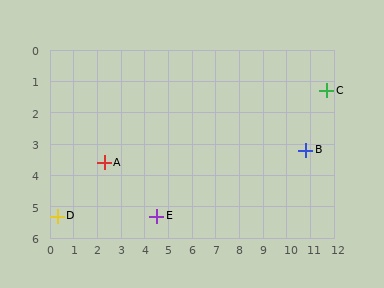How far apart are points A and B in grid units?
Points A and B are about 8.5 grid units apart.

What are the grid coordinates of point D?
Point D is at approximately (0.3, 5.3).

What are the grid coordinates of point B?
Point B is at approximately (10.8, 3.2).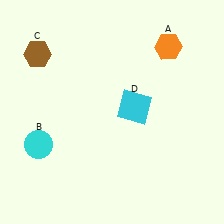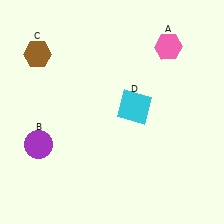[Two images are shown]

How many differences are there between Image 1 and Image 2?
There are 2 differences between the two images.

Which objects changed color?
A changed from orange to pink. B changed from cyan to purple.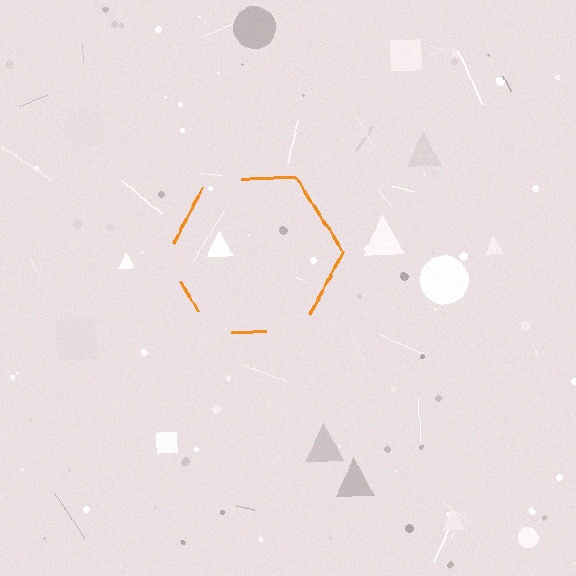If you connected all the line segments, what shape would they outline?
They would outline a hexagon.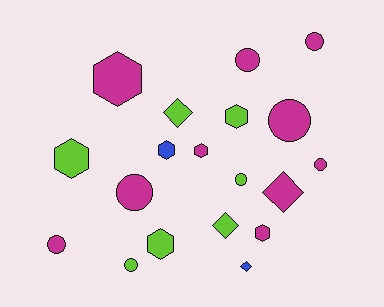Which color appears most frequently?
Magenta, with 10 objects.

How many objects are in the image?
There are 19 objects.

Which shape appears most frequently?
Circle, with 8 objects.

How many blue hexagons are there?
There is 1 blue hexagon.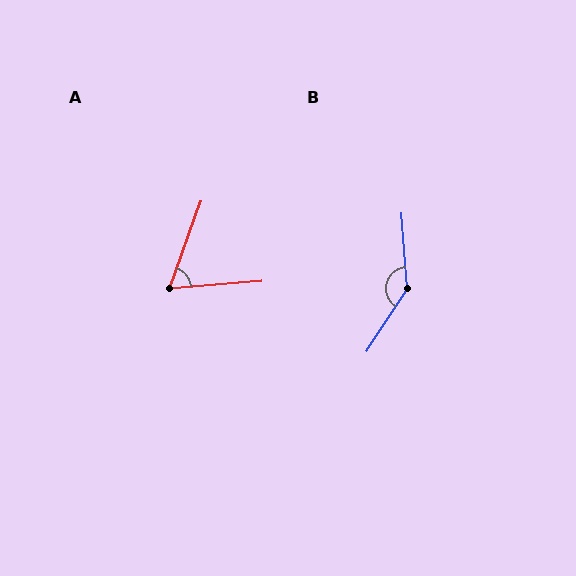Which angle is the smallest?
A, at approximately 66 degrees.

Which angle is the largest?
B, at approximately 143 degrees.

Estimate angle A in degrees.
Approximately 66 degrees.